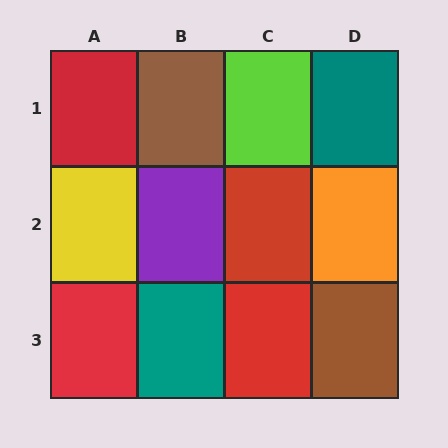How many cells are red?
4 cells are red.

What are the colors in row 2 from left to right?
Yellow, purple, red, orange.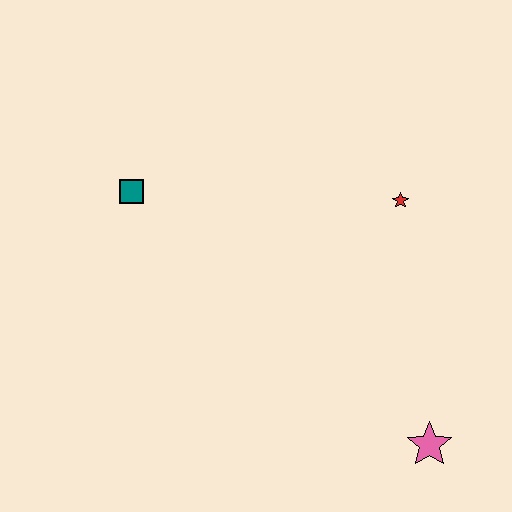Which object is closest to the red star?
The pink star is closest to the red star.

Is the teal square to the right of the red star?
No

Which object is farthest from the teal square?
The pink star is farthest from the teal square.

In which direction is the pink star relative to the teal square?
The pink star is to the right of the teal square.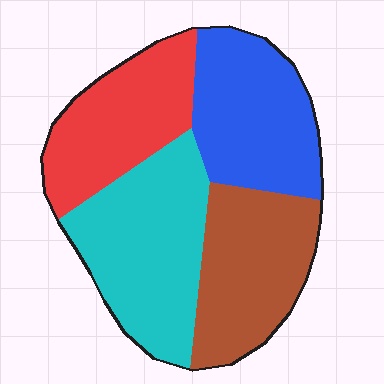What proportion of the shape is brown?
Brown covers roughly 25% of the shape.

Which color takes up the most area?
Cyan, at roughly 30%.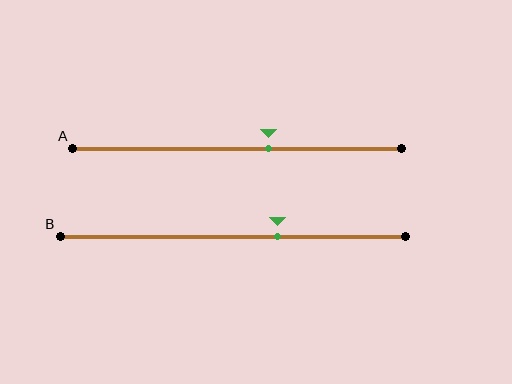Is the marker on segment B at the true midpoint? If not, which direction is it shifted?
No, the marker on segment B is shifted to the right by about 13% of the segment length.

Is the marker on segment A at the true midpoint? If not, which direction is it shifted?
No, the marker on segment A is shifted to the right by about 9% of the segment length.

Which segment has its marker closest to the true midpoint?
Segment A has its marker closest to the true midpoint.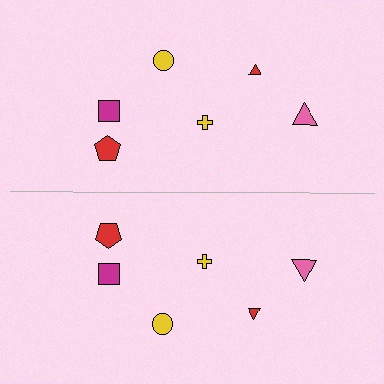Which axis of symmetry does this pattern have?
The pattern has a horizontal axis of symmetry running through the center of the image.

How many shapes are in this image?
There are 12 shapes in this image.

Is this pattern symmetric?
Yes, this pattern has bilateral (reflection) symmetry.